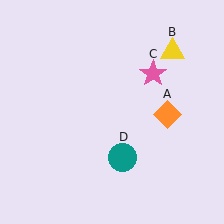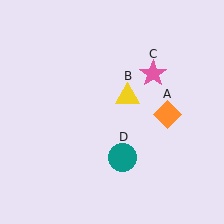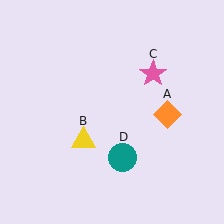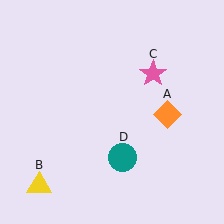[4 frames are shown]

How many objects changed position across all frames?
1 object changed position: yellow triangle (object B).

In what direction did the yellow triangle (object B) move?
The yellow triangle (object B) moved down and to the left.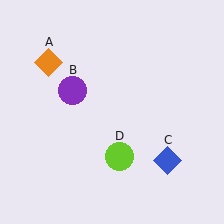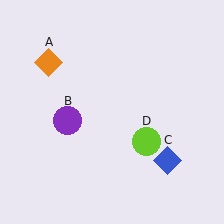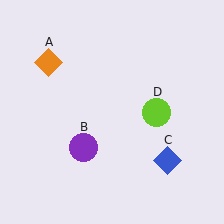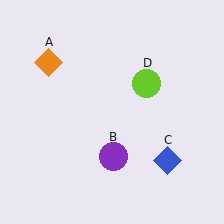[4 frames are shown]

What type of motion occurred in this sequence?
The purple circle (object B), lime circle (object D) rotated counterclockwise around the center of the scene.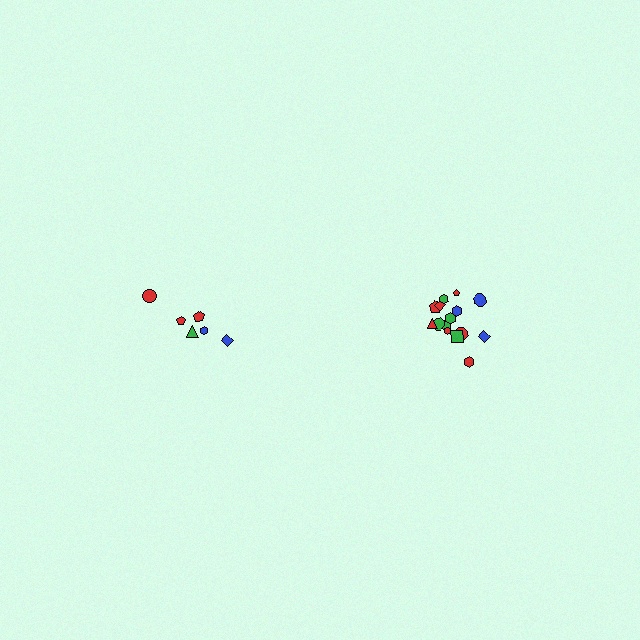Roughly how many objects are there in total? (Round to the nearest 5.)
Roughly 20 objects in total.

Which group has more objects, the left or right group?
The right group.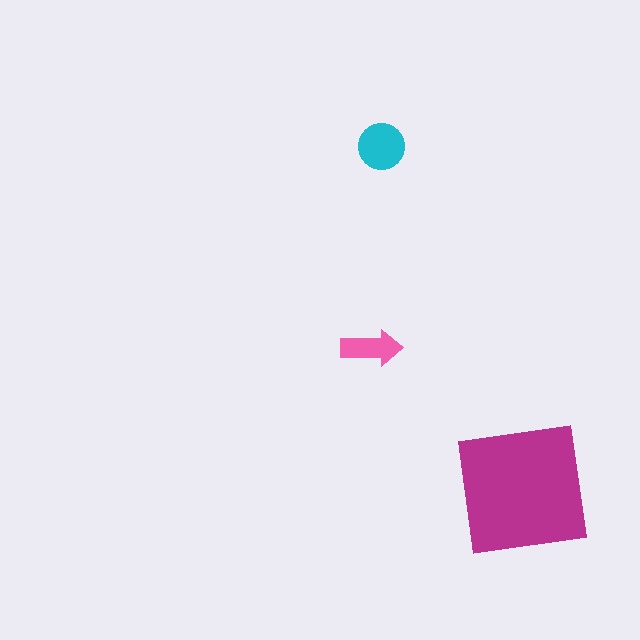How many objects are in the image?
There are 3 objects in the image.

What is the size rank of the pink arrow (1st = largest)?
3rd.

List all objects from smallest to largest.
The pink arrow, the cyan circle, the magenta square.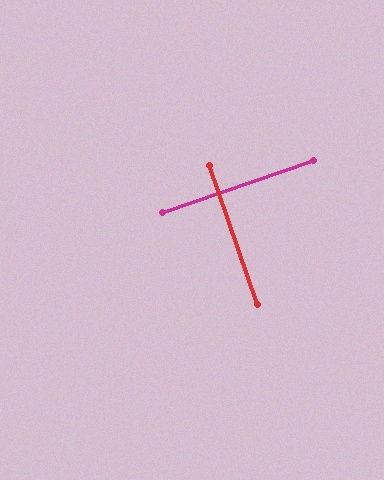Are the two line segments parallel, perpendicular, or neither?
Perpendicular — they meet at approximately 90°.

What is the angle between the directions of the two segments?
Approximately 90 degrees.